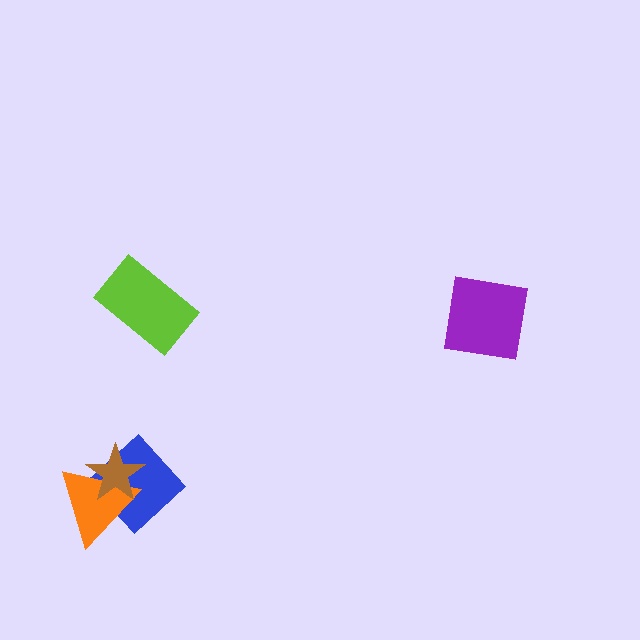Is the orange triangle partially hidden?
Yes, it is partially covered by another shape.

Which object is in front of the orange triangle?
The brown star is in front of the orange triangle.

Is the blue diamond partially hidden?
Yes, it is partially covered by another shape.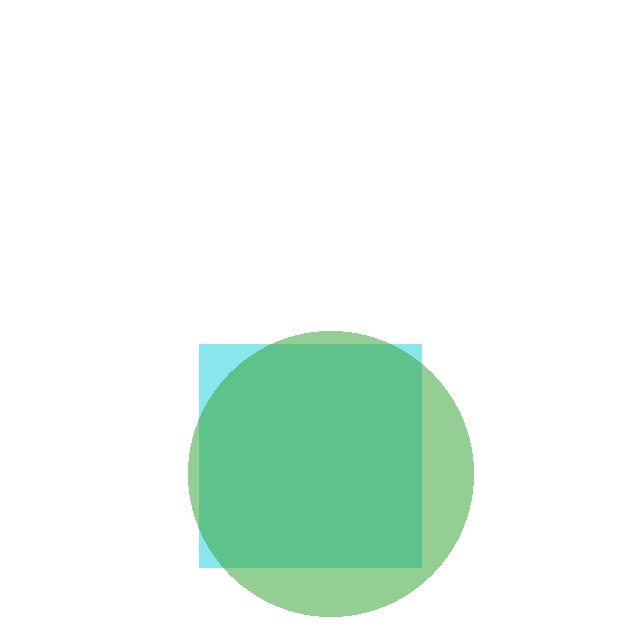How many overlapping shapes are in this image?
There are 2 overlapping shapes in the image.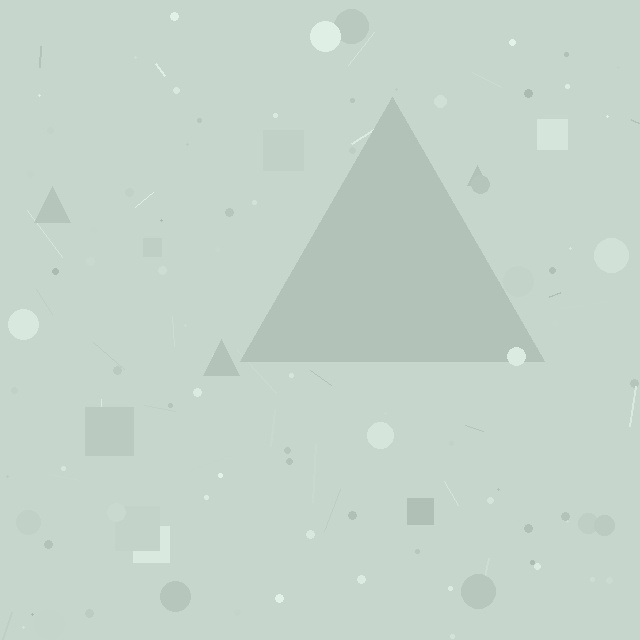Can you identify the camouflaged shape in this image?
The camouflaged shape is a triangle.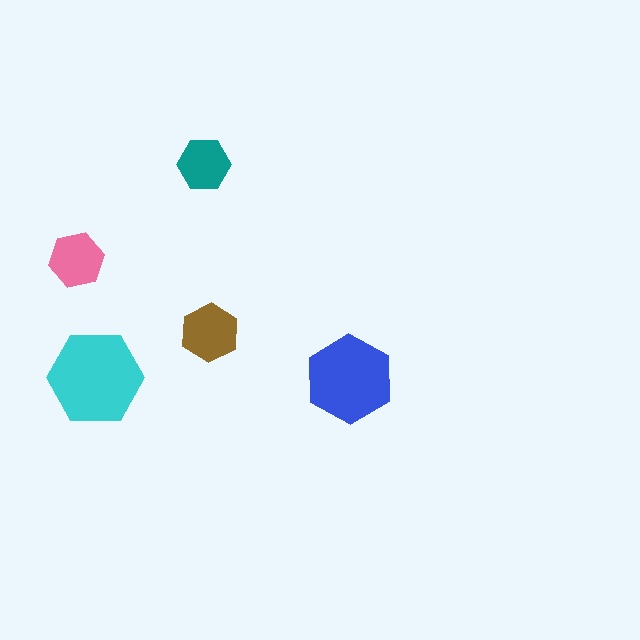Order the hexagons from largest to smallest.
the cyan one, the blue one, the brown one, the pink one, the teal one.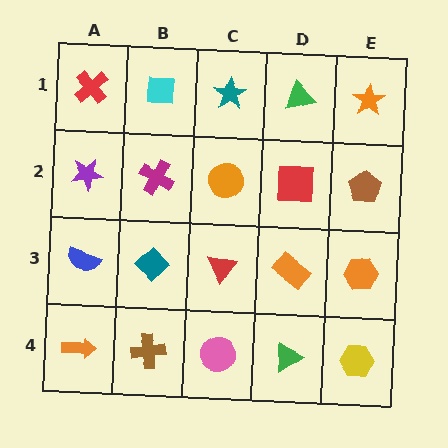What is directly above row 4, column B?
A teal diamond.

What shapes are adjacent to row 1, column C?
An orange circle (row 2, column C), a cyan square (row 1, column B), a green triangle (row 1, column D).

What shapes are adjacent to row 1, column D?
A red square (row 2, column D), a teal star (row 1, column C), an orange star (row 1, column E).